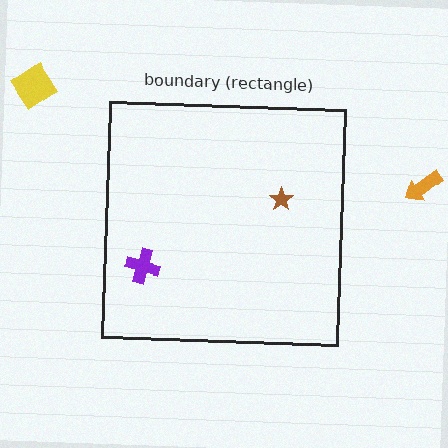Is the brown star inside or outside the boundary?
Inside.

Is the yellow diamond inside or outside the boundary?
Outside.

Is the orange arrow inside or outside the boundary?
Outside.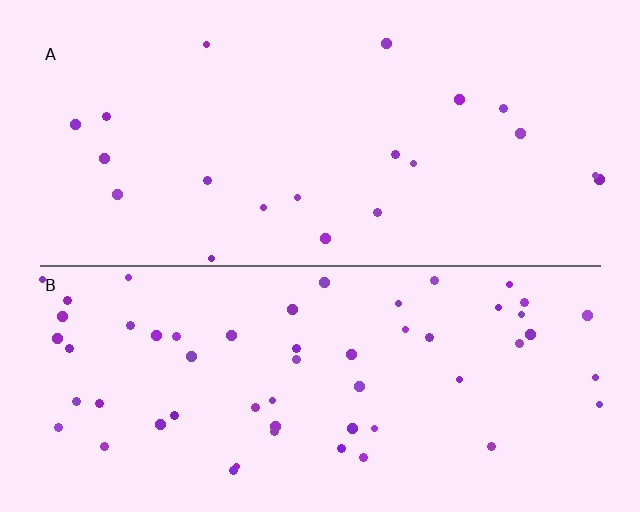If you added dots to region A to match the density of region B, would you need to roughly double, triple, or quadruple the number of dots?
Approximately triple.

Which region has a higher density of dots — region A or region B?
B (the bottom).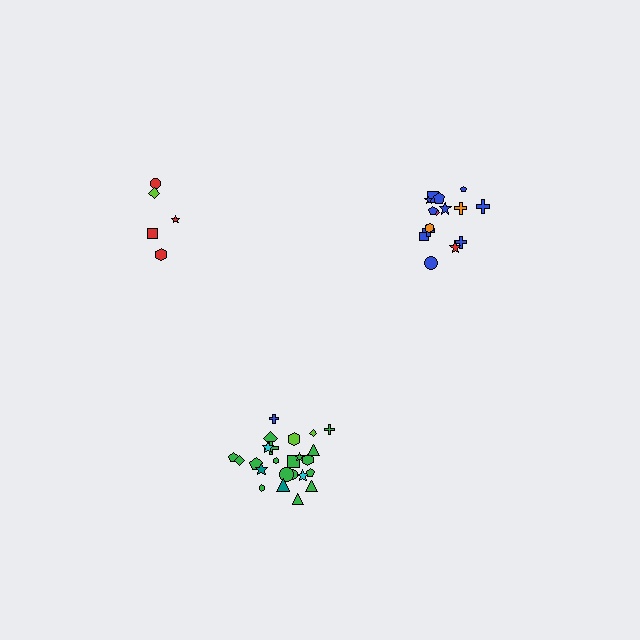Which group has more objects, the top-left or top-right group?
The top-right group.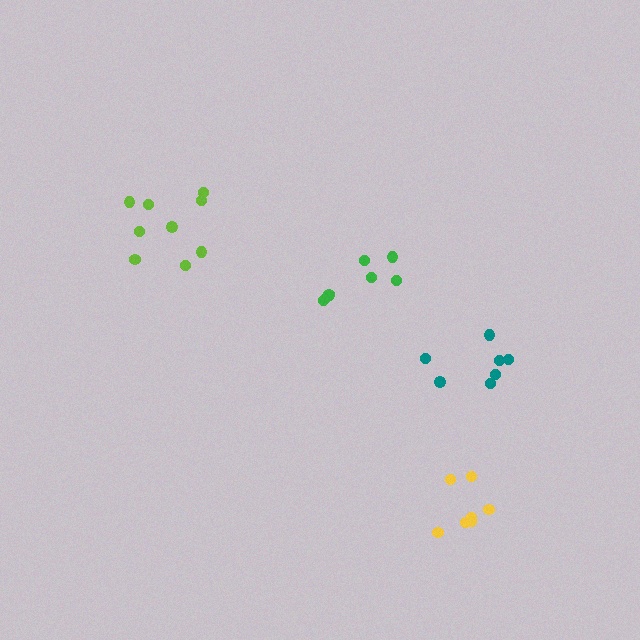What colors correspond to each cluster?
The clusters are colored: lime, yellow, green, teal.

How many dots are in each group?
Group 1: 9 dots, Group 2: 7 dots, Group 3: 7 dots, Group 4: 7 dots (30 total).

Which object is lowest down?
The yellow cluster is bottommost.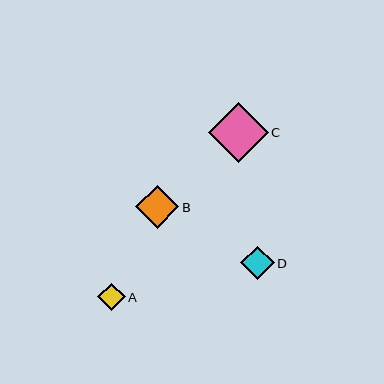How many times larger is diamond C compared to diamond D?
Diamond C is approximately 1.8 times the size of diamond D.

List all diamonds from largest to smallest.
From largest to smallest: C, B, D, A.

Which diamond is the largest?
Diamond C is the largest with a size of approximately 60 pixels.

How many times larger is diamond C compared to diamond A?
Diamond C is approximately 2.2 times the size of diamond A.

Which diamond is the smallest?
Diamond A is the smallest with a size of approximately 27 pixels.